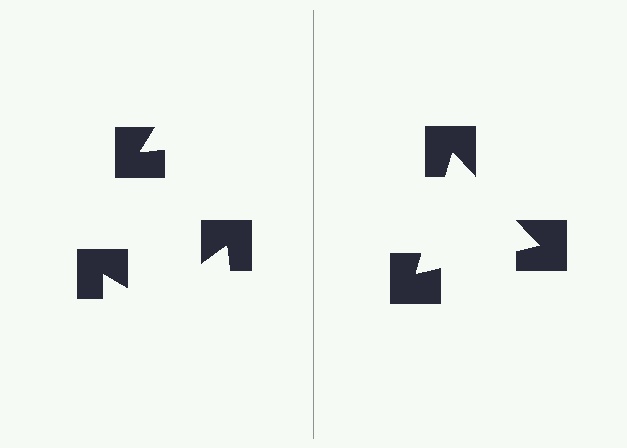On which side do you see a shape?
An illusory triangle appears on the right side. On the left side the wedge cuts are rotated, so no coherent shape forms.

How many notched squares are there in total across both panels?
6 — 3 on each side.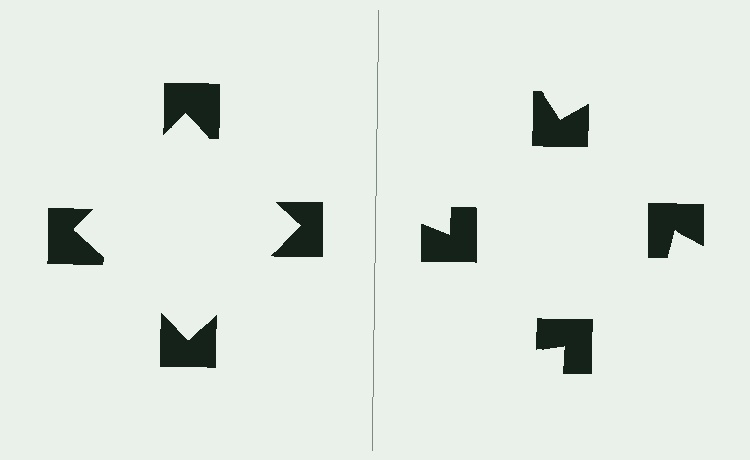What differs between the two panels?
The notched squares are positioned identically on both sides; only the wedge orientations differ. On the left they align to a square; on the right they are misaligned.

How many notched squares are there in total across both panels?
8 — 4 on each side.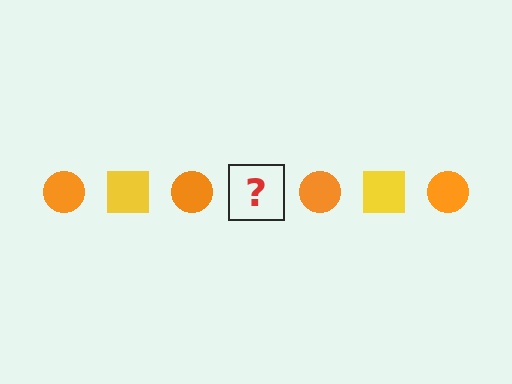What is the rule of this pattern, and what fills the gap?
The rule is that the pattern alternates between orange circle and yellow square. The gap should be filled with a yellow square.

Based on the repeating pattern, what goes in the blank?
The blank should be a yellow square.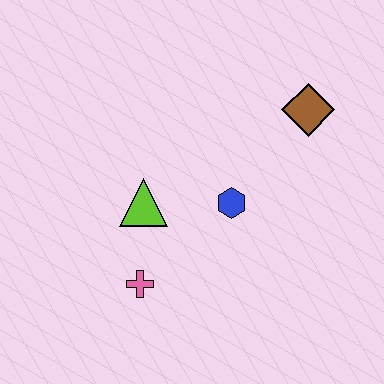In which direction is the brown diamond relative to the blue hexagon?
The brown diamond is above the blue hexagon.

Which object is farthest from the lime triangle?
The brown diamond is farthest from the lime triangle.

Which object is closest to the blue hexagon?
The lime triangle is closest to the blue hexagon.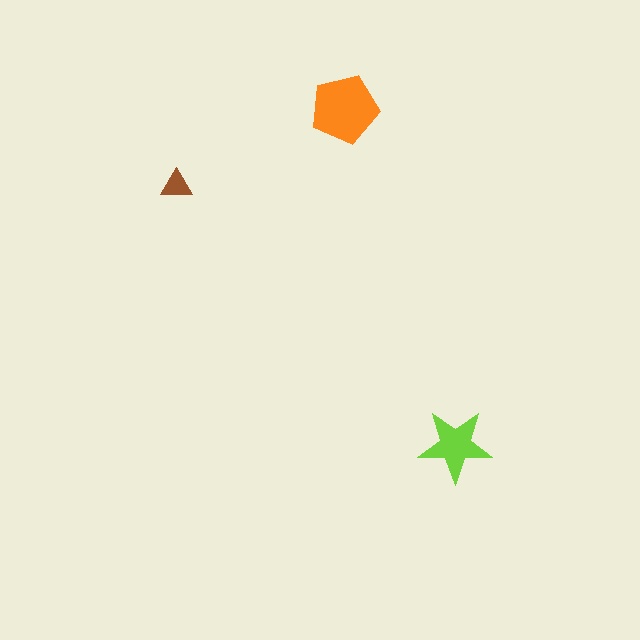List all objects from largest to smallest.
The orange pentagon, the lime star, the brown triangle.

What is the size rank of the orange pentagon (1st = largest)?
1st.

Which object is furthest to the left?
The brown triangle is leftmost.